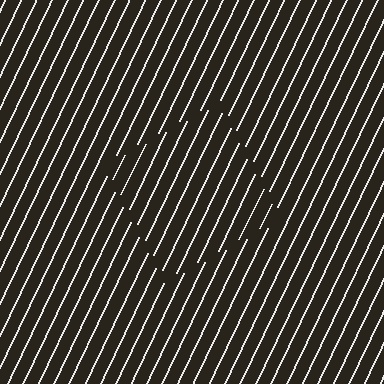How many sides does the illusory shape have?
4 sides — the line-ends trace a square.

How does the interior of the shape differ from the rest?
The interior of the shape contains the same grating, shifted by half a period — the contour is defined by the phase discontinuity where line-ends from the inner and outer gratings abut.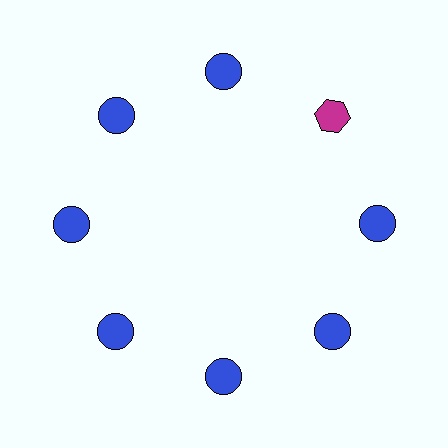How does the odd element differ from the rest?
It differs in both color (magenta instead of blue) and shape (hexagon instead of circle).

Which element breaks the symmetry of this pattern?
The magenta hexagon at roughly the 2 o'clock position breaks the symmetry. All other shapes are blue circles.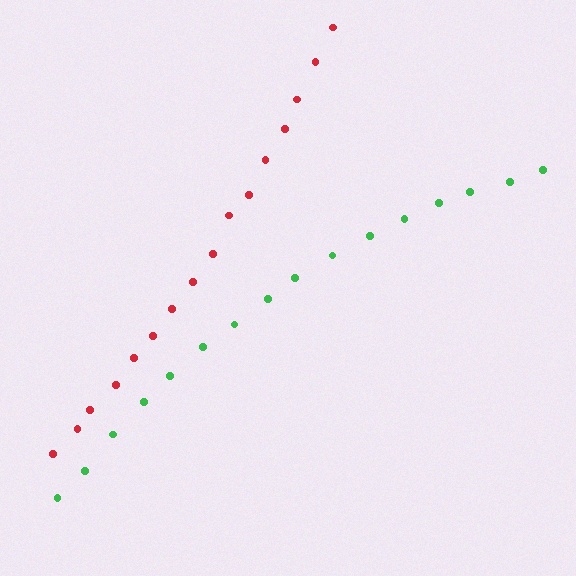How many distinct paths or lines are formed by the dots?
There are 2 distinct paths.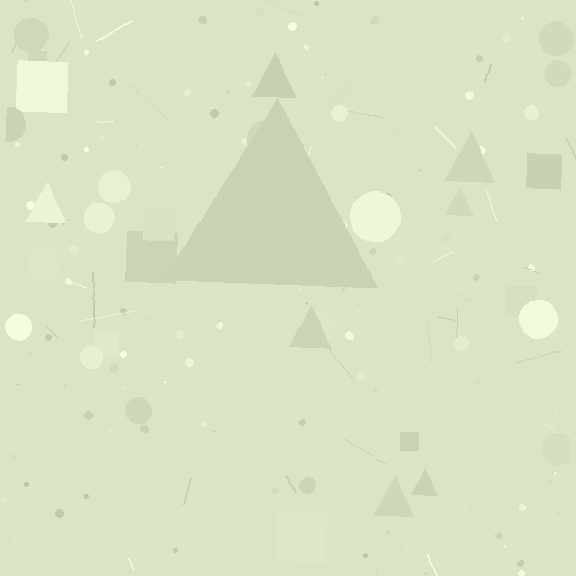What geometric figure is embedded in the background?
A triangle is embedded in the background.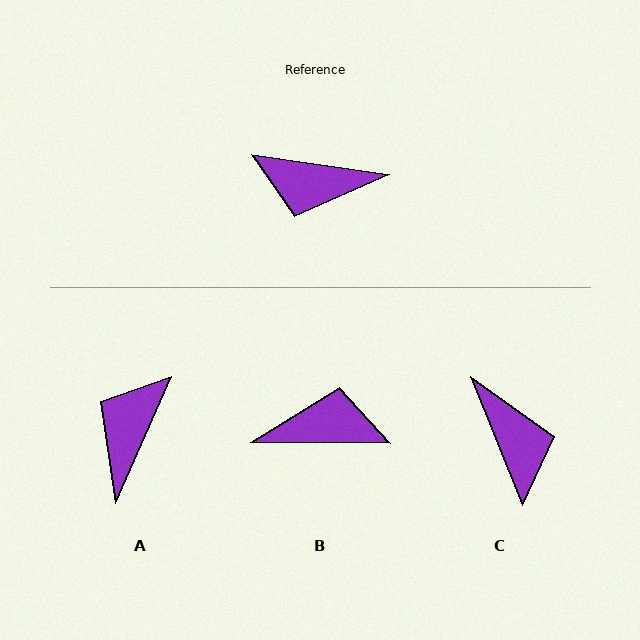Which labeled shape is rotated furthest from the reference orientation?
B, about 172 degrees away.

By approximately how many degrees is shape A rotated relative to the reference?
Approximately 105 degrees clockwise.